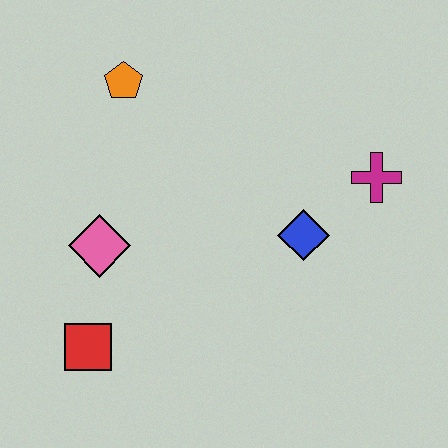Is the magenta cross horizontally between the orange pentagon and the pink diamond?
No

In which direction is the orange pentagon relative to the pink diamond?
The orange pentagon is above the pink diamond.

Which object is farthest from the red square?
The magenta cross is farthest from the red square.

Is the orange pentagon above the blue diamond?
Yes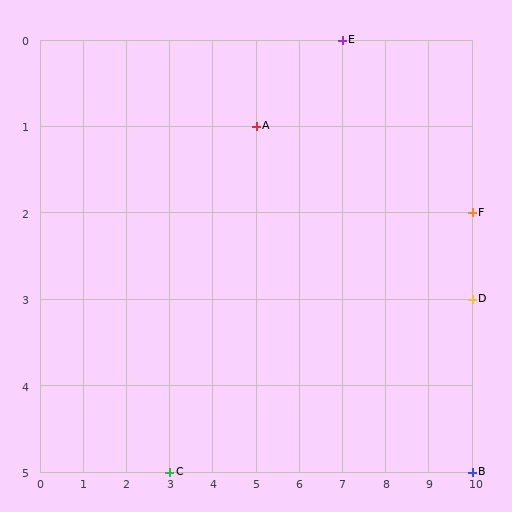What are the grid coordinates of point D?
Point D is at grid coordinates (10, 3).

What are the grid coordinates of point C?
Point C is at grid coordinates (3, 5).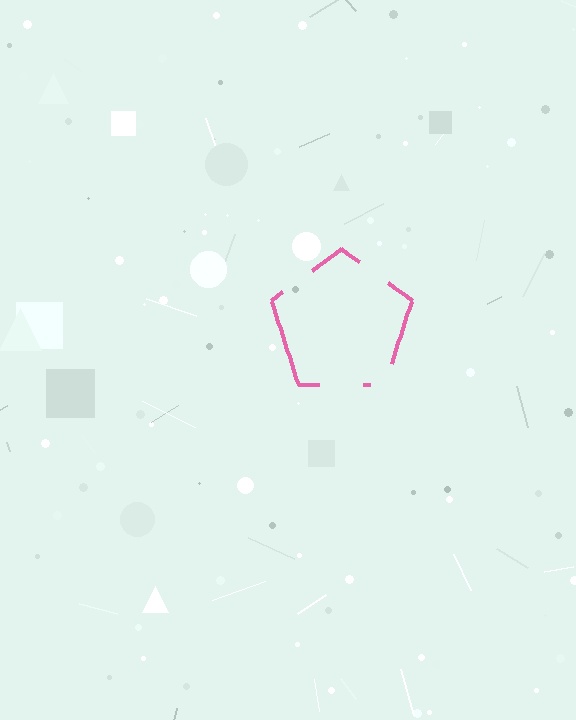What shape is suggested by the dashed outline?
The dashed outline suggests a pentagon.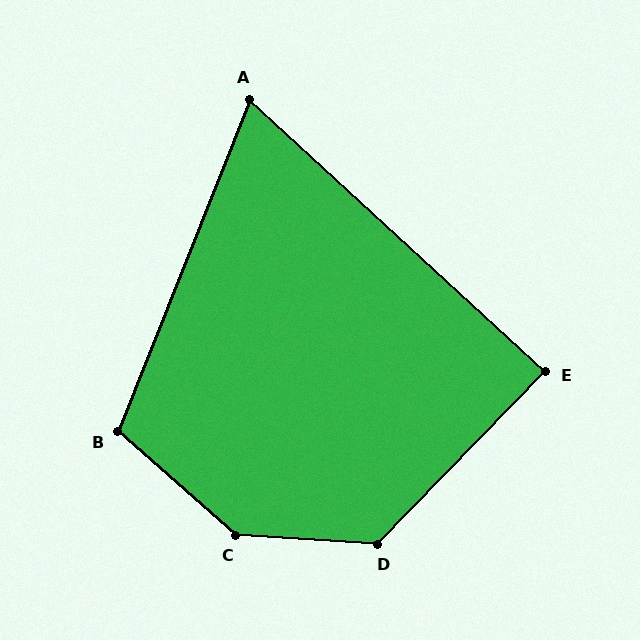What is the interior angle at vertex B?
Approximately 110 degrees (obtuse).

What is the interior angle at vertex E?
Approximately 88 degrees (approximately right).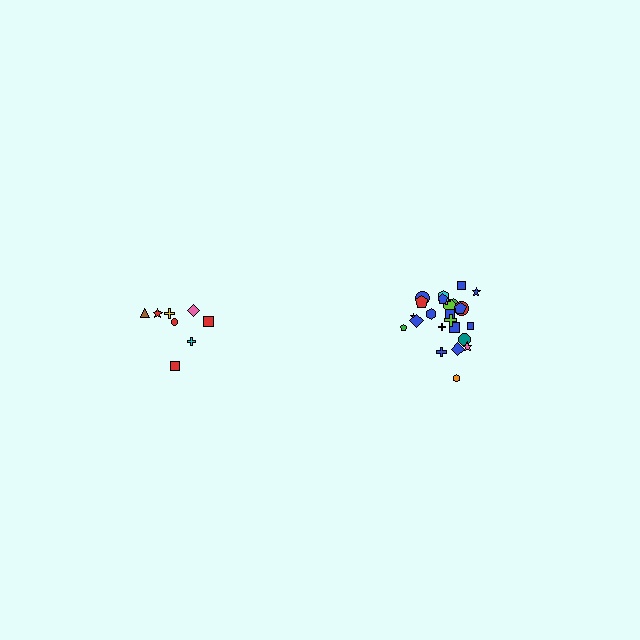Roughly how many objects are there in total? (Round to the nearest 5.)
Roughly 35 objects in total.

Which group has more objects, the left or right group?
The right group.